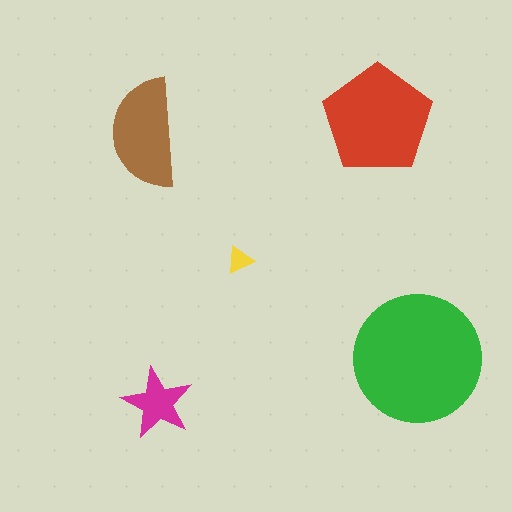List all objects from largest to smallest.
The green circle, the red pentagon, the brown semicircle, the magenta star, the yellow triangle.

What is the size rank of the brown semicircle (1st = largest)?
3rd.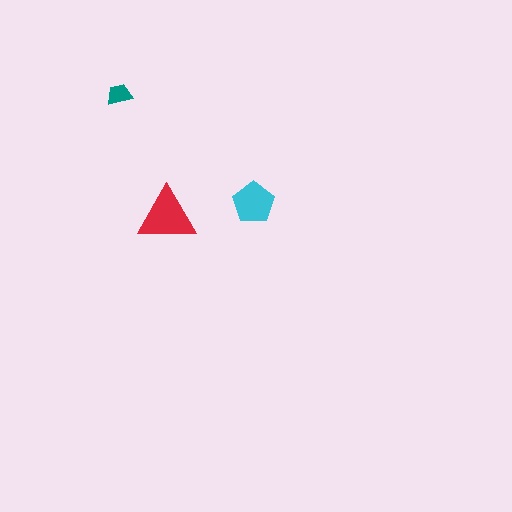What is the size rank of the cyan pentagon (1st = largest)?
2nd.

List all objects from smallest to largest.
The teal trapezoid, the cyan pentagon, the red triangle.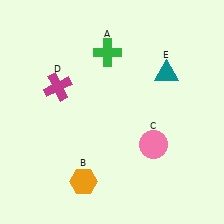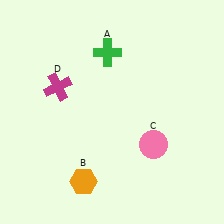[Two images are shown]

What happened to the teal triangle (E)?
The teal triangle (E) was removed in Image 2. It was in the top-right area of Image 1.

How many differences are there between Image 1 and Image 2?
There is 1 difference between the two images.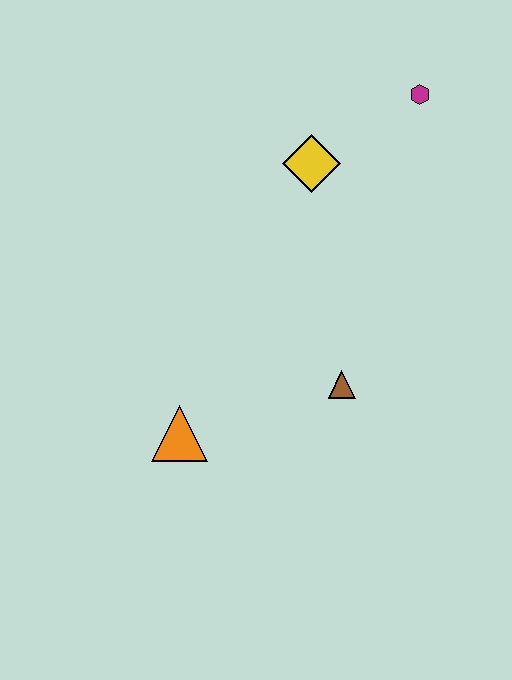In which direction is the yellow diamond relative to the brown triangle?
The yellow diamond is above the brown triangle.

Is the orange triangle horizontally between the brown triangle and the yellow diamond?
No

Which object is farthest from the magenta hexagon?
The orange triangle is farthest from the magenta hexagon.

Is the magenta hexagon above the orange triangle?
Yes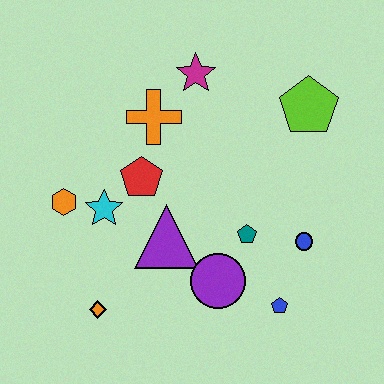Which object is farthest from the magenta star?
The orange diamond is farthest from the magenta star.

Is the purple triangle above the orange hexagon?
No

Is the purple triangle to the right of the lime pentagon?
No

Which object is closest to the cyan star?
The orange hexagon is closest to the cyan star.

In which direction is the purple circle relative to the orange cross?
The purple circle is below the orange cross.